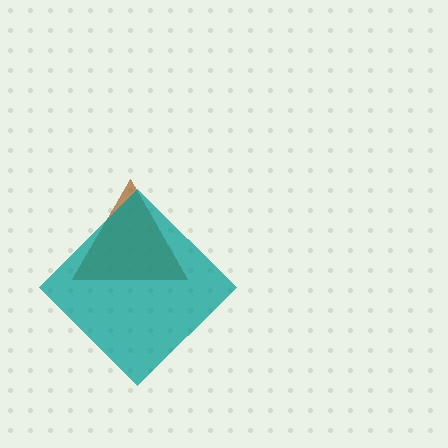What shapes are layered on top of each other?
The layered shapes are: a brown triangle, a teal diamond.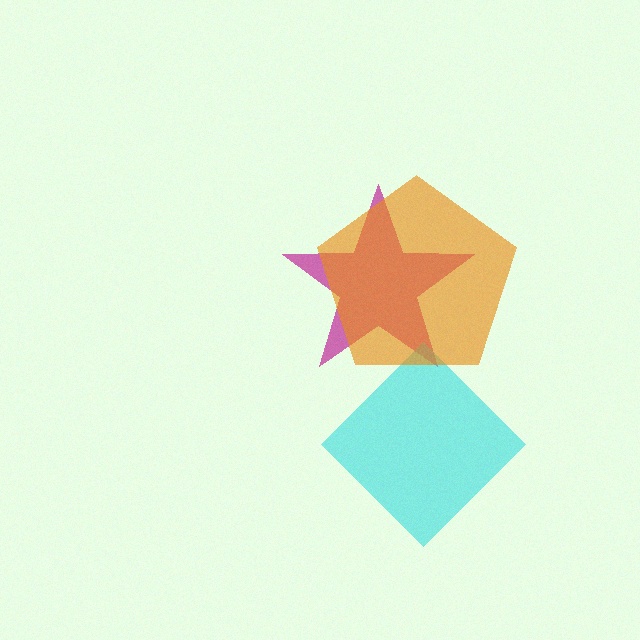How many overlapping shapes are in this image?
There are 3 overlapping shapes in the image.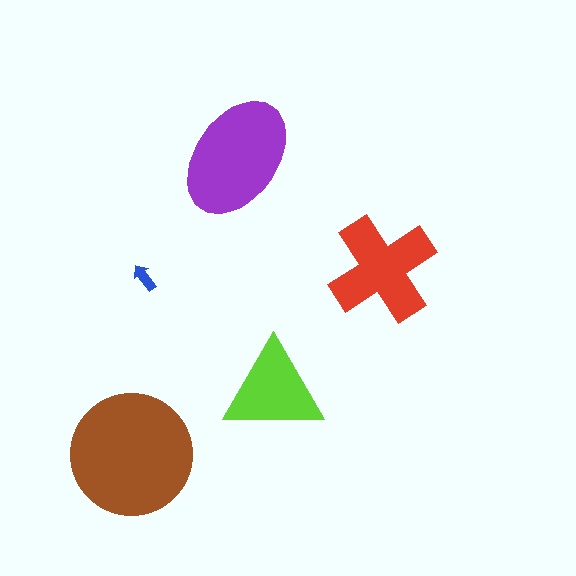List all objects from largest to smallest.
The brown circle, the purple ellipse, the red cross, the lime triangle, the blue arrow.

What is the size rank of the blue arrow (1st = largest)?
5th.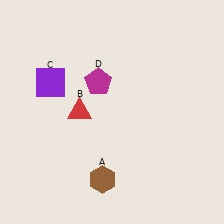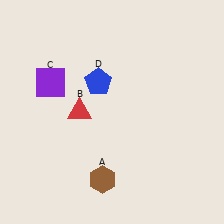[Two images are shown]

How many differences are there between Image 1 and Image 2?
There is 1 difference between the two images.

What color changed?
The pentagon (D) changed from magenta in Image 1 to blue in Image 2.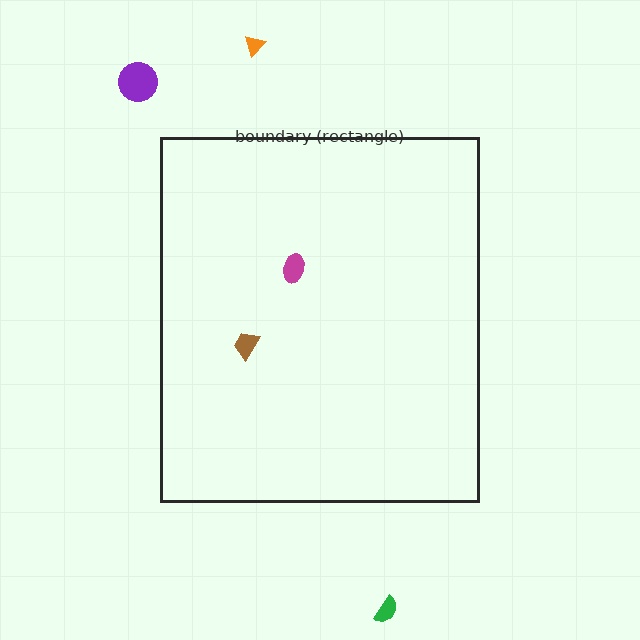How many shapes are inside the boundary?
2 inside, 3 outside.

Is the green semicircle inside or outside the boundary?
Outside.